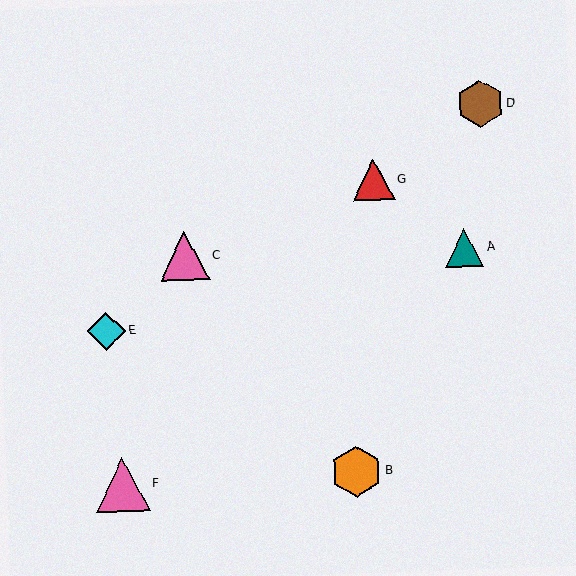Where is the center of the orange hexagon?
The center of the orange hexagon is at (357, 472).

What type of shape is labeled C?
Shape C is a pink triangle.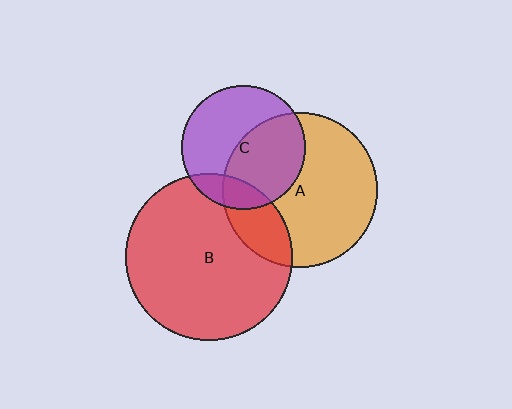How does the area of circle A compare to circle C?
Approximately 1.6 times.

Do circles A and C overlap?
Yes.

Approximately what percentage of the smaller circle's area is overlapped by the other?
Approximately 45%.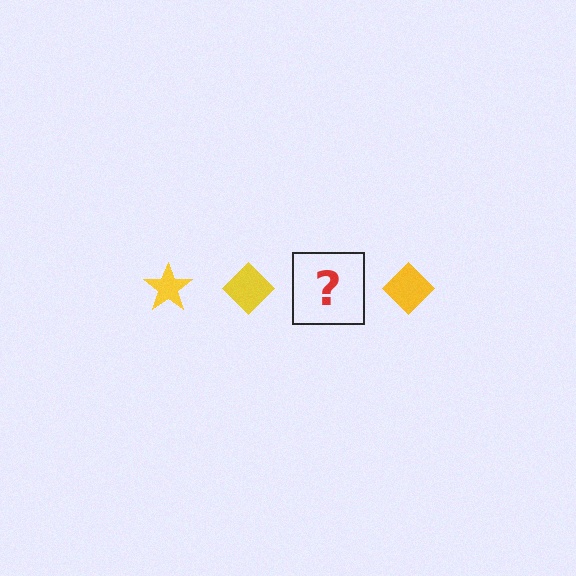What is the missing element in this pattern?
The missing element is a yellow star.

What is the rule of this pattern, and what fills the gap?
The rule is that the pattern cycles through star, diamond shapes in yellow. The gap should be filled with a yellow star.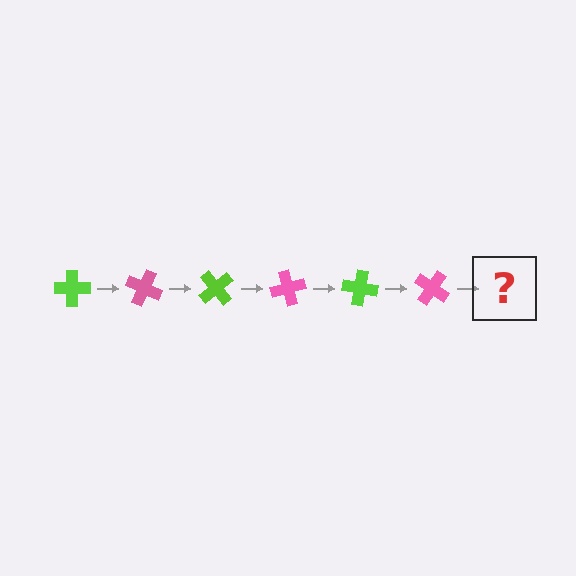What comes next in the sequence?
The next element should be a lime cross, rotated 150 degrees from the start.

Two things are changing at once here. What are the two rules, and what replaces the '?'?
The two rules are that it rotates 25 degrees each step and the color cycles through lime and pink. The '?' should be a lime cross, rotated 150 degrees from the start.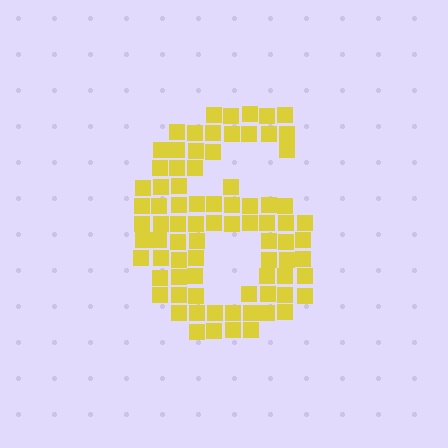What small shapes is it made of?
It is made of small squares.